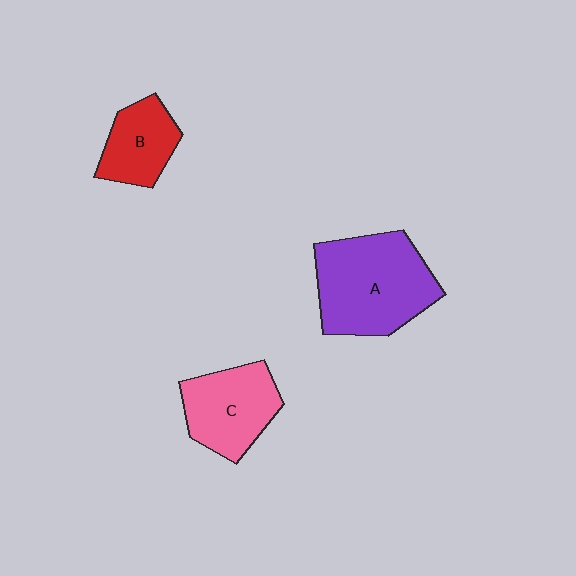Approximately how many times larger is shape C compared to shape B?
Approximately 1.3 times.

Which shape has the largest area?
Shape A (purple).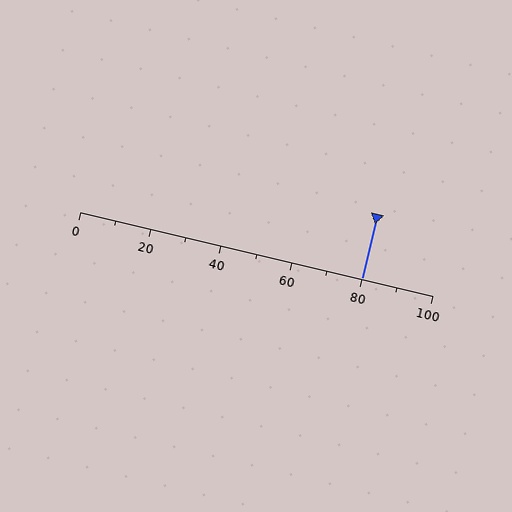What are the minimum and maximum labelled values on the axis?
The axis runs from 0 to 100.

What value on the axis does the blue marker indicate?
The marker indicates approximately 80.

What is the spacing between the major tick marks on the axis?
The major ticks are spaced 20 apart.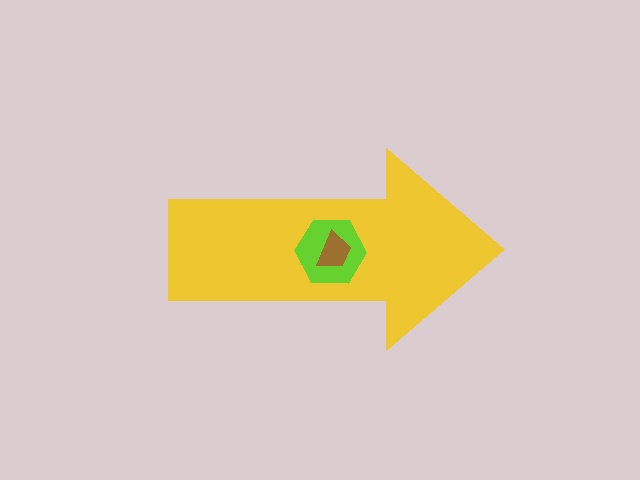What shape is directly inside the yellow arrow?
The lime hexagon.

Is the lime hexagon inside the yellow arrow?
Yes.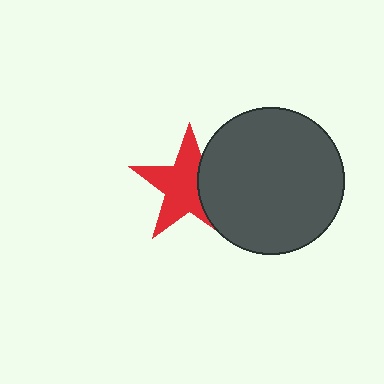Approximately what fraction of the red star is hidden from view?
Roughly 33% of the red star is hidden behind the dark gray circle.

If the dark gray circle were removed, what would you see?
You would see the complete red star.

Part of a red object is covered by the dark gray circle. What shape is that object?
It is a star.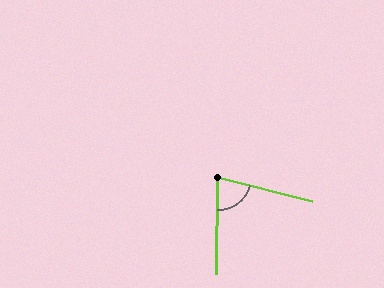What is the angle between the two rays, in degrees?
Approximately 76 degrees.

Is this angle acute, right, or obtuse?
It is acute.